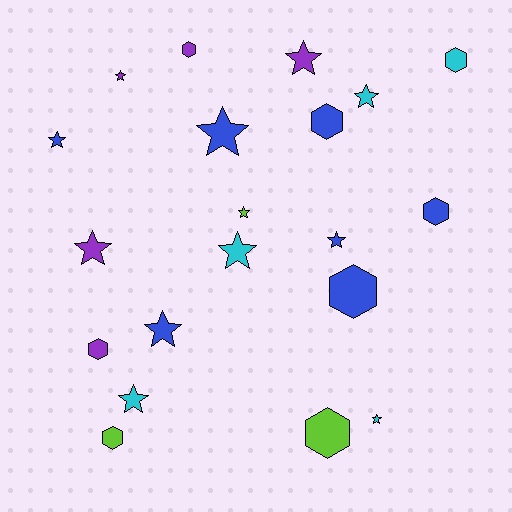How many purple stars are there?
There are 3 purple stars.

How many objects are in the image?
There are 20 objects.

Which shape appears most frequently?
Star, with 12 objects.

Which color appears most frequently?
Blue, with 7 objects.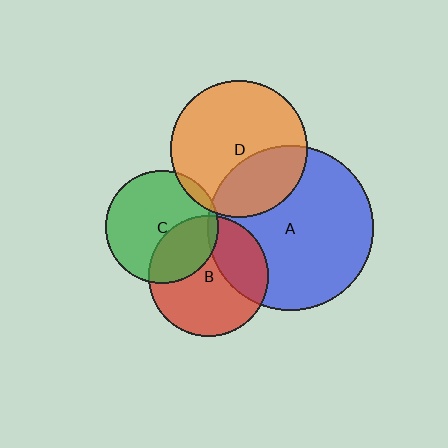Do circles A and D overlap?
Yes.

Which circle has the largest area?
Circle A (blue).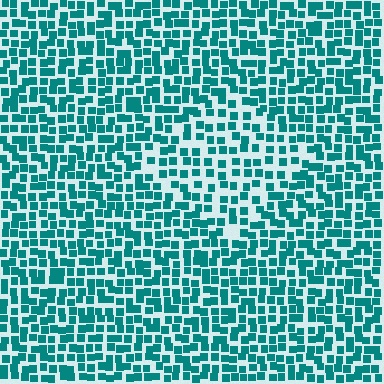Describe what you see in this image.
The image contains small teal elements arranged at two different densities. A diamond-shaped region is visible where the elements are less densely packed than the surrounding area.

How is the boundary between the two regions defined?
The boundary is defined by a change in element density (approximately 1.6x ratio). All elements are the same color, size, and shape.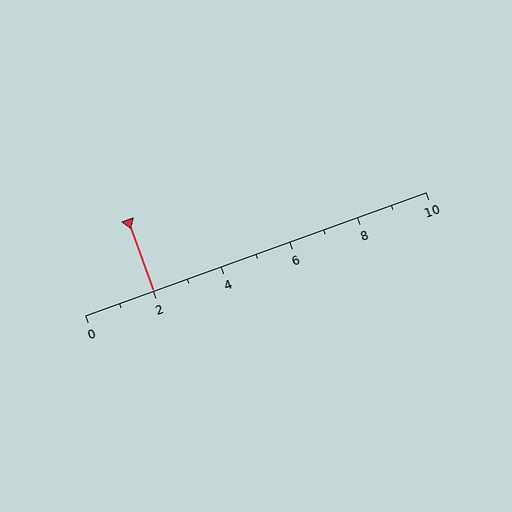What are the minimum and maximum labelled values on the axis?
The axis runs from 0 to 10.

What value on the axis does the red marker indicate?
The marker indicates approximately 2.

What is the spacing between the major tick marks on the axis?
The major ticks are spaced 2 apart.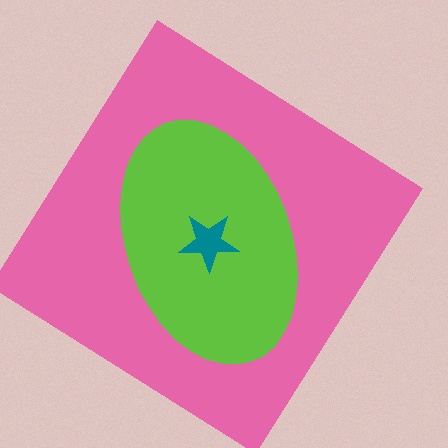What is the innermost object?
The teal star.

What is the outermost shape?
The pink diamond.